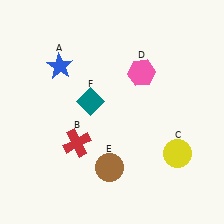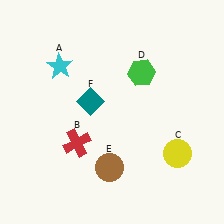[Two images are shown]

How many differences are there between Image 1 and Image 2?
There are 2 differences between the two images.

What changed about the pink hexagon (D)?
In Image 1, D is pink. In Image 2, it changed to green.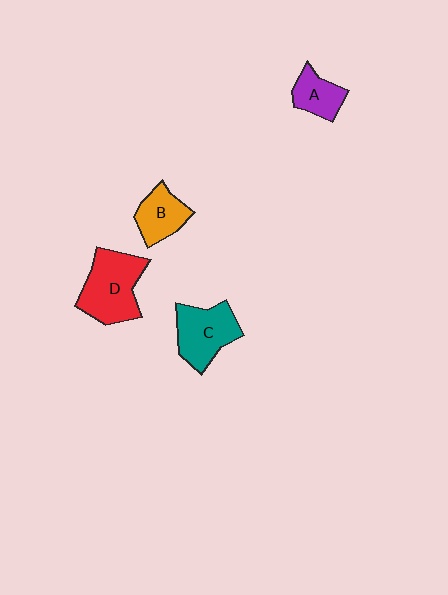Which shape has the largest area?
Shape D (red).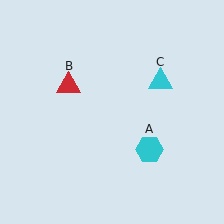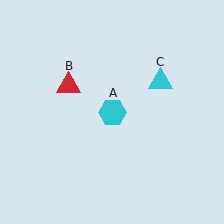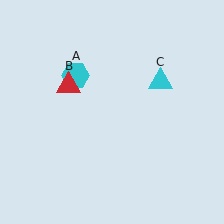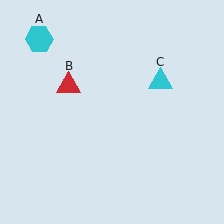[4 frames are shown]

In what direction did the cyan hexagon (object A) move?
The cyan hexagon (object A) moved up and to the left.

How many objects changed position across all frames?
1 object changed position: cyan hexagon (object A).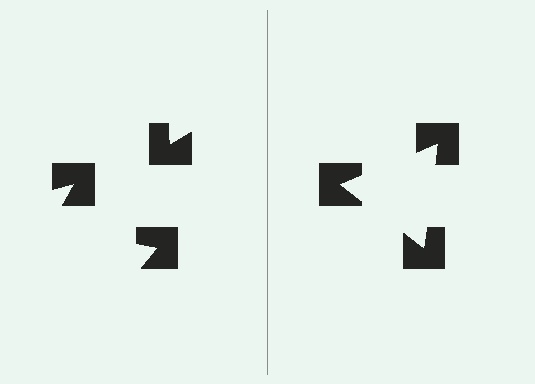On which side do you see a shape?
An illusory triangle appears on the right side. On the left side the wedge cuts are rotated, so no coherent shape forms.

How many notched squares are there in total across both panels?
6 — 3 on each side.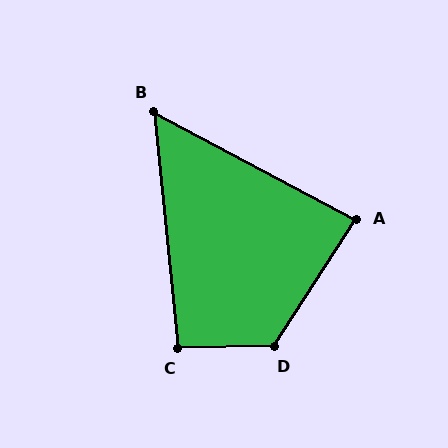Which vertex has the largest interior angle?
D, at approximately 124 degrees.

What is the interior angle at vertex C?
Approximately 95 degrees (approximately right).